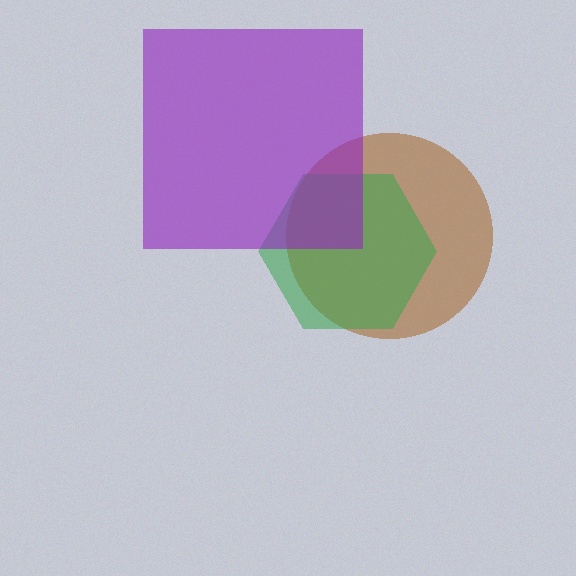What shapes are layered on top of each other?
The layered shapes are: a brown circle, a green hexagon, a purple square.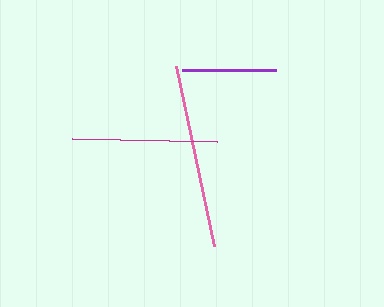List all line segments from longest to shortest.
From longest to shortest: pink, magenta, purple.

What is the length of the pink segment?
The pink segment is approximately 183 pixels long.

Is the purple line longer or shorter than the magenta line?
The magenta line is longer than the purple line.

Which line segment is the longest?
The pink line is the longest at approximately 183 pixels.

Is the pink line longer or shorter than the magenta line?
The pink line is longer than the magenta line.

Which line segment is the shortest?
The purple line is the shortest at approximately 93 pixels.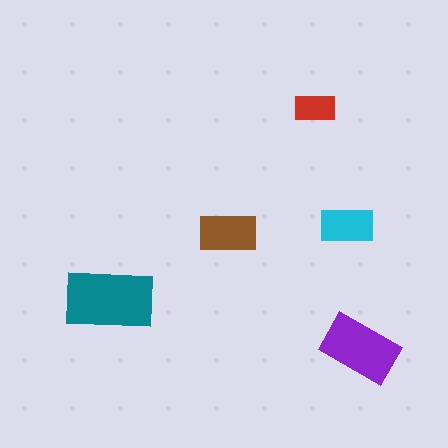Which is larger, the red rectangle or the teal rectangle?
The teal one.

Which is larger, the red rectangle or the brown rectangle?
The brown one.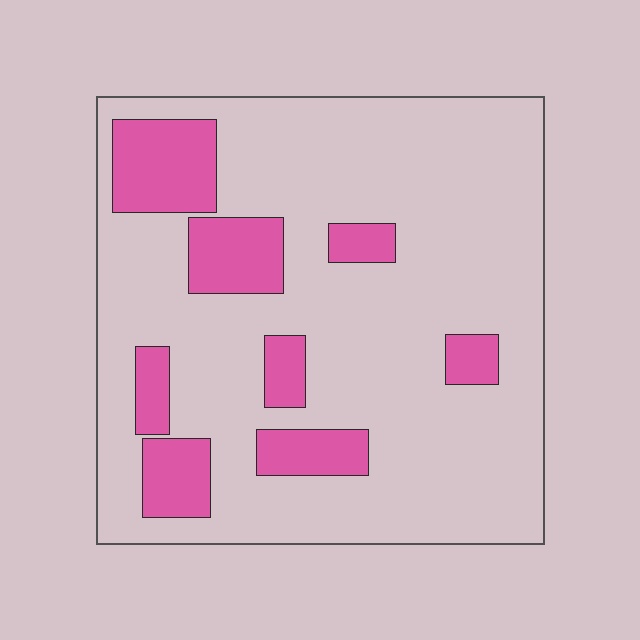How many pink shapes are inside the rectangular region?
8.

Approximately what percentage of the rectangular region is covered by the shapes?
Approximately 20%.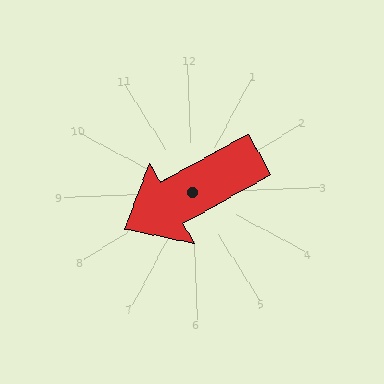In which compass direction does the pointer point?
Southwest.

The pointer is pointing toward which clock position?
Roughly 8 o'clock.